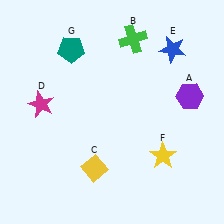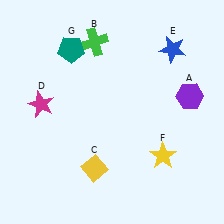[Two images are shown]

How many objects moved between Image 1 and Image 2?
1 object moved between the two images.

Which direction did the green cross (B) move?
The green cross (B) moved left.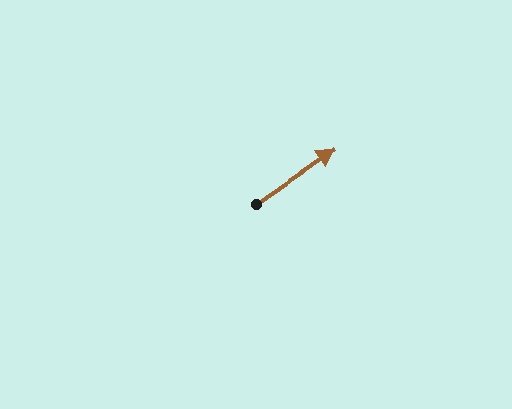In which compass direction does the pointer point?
Northeast.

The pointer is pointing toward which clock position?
Roughly 2 o'clock.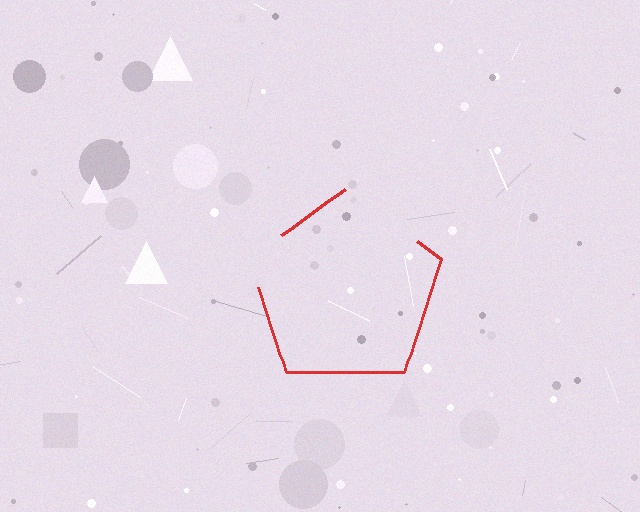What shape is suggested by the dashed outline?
The dashed outline suggests a pentagon.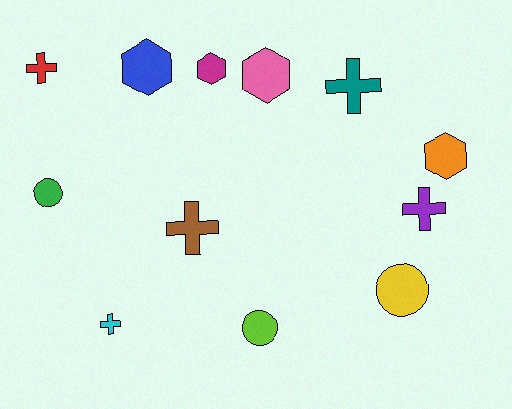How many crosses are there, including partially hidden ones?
There are 5 crosses.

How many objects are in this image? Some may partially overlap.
There are 12 objects.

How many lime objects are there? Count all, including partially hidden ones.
There is 1 lime object.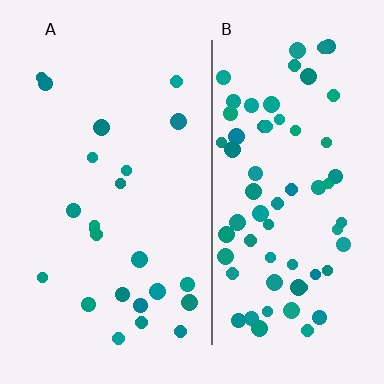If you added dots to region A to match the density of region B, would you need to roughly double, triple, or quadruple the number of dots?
Approximately triple.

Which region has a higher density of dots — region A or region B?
B (the right).